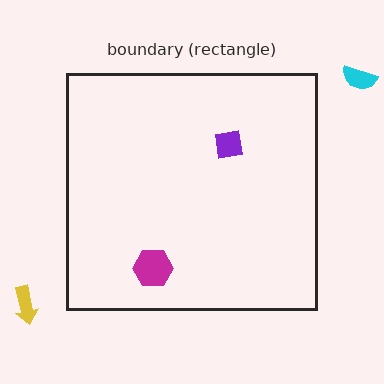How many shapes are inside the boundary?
2 inside, 2 outside.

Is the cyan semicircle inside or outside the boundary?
Outside.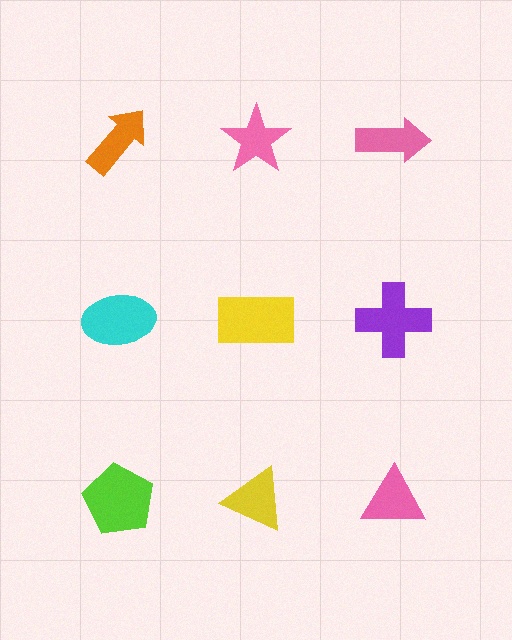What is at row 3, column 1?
A lime pentagon.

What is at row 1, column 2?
A pink star.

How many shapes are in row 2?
3 shapes.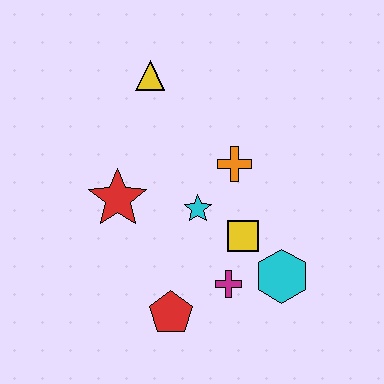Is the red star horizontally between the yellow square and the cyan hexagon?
No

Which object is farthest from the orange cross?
The red pentagon is farthest from the orange cross.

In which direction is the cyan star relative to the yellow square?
The cyan star is to the left of the yellow square.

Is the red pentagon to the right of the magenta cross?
No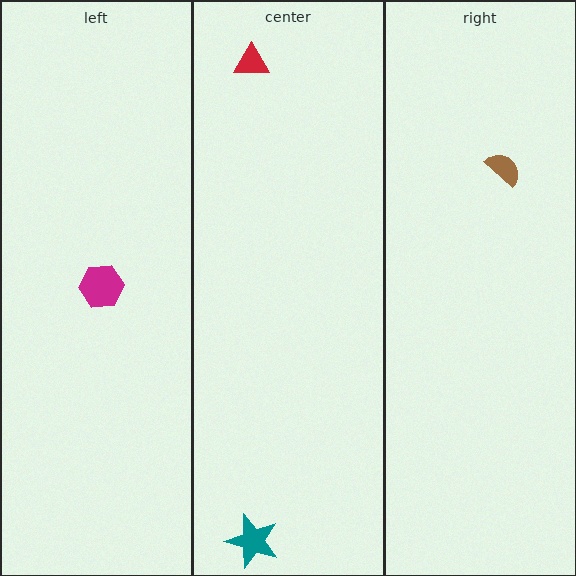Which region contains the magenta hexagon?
The left region.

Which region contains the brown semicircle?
The right region.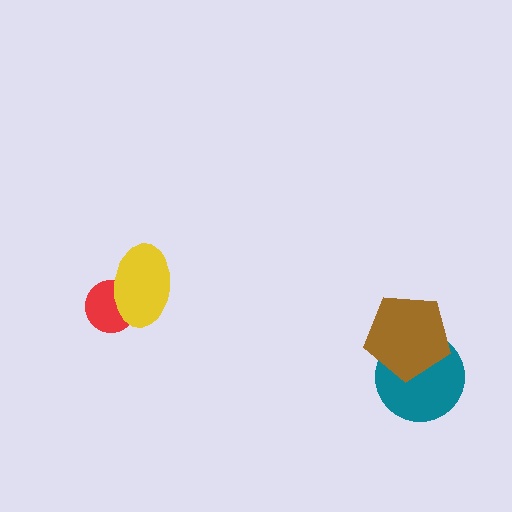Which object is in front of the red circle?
The yellow ellipse is in front of the red circle.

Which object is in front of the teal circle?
The brown pentagon is in front of the teal circle.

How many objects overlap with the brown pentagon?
1 object overlaps with the brown pentagon.